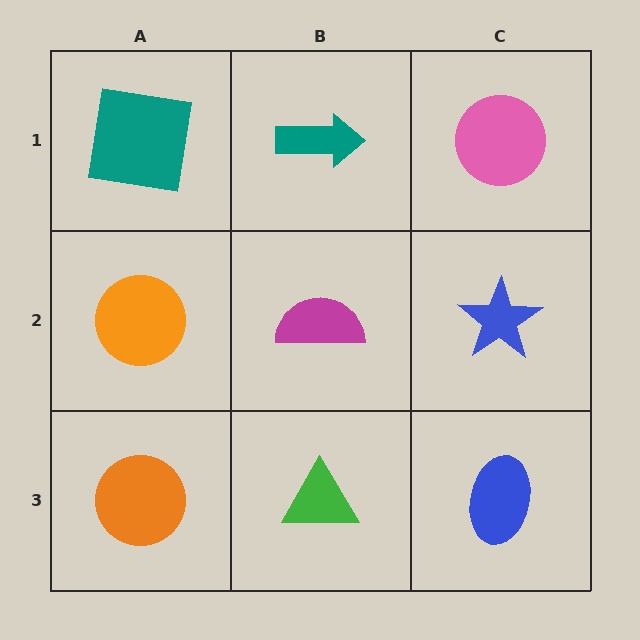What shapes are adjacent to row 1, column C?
A blue star (row 2, column C), a teal arrow (row 1, column B).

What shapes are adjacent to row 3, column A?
An orange circle (row 2, column A), a green triangle (row 3, column B).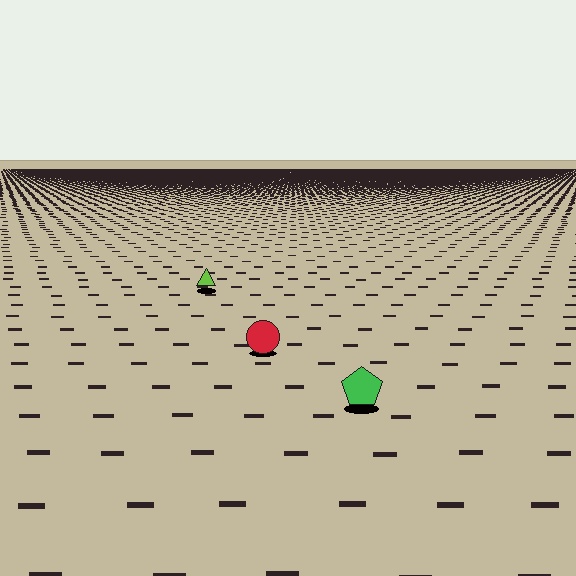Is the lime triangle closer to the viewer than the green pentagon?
No. The green pentagon is closer — you can tell from the texture gradient: the ground texture is coarser near it.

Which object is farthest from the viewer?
The lime triangle is farthest from the viewer. It appears smaller and the ground texture around it is denser.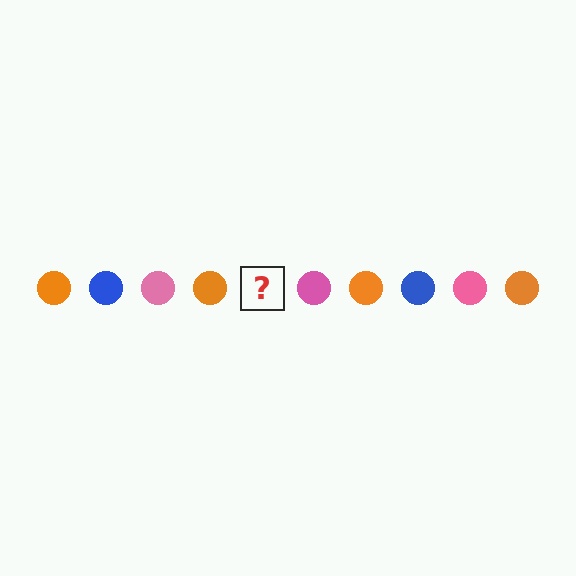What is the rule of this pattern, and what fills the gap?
The rule is that the pattern cycles through orange, blue, pink circles. The gap should be filled with a blue circle.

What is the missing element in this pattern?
The missing element is a blue circle.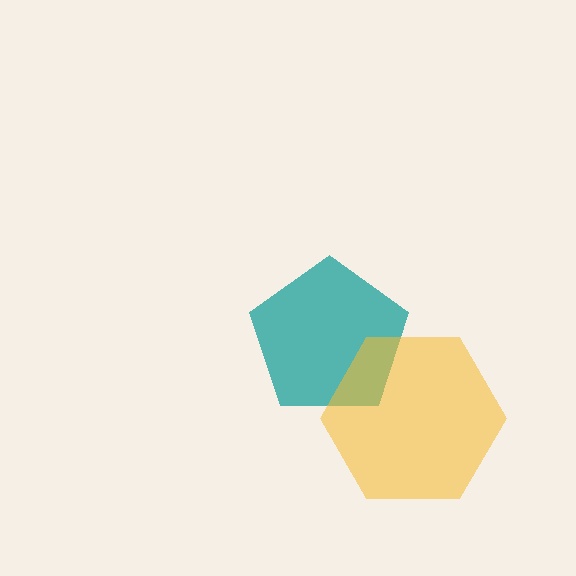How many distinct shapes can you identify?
There are 2 distinct shapes: a teal pentagon, a yellow hexagon.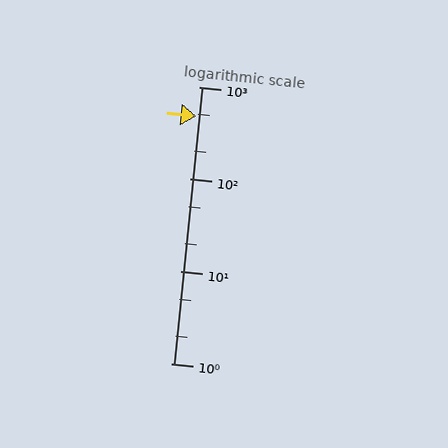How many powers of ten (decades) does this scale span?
The scale spans 3 decades, from 1 to 1000.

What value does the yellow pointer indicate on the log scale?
The pointer indicates approximately 480.